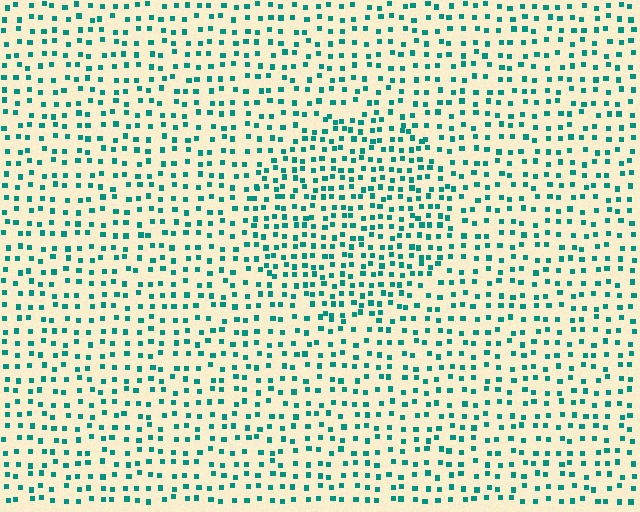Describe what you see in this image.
The image contains small teal elements arranged at two different densities. A circle-shaped region is visible where the elements are more densely packed than the surrounding area.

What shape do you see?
I see a circle.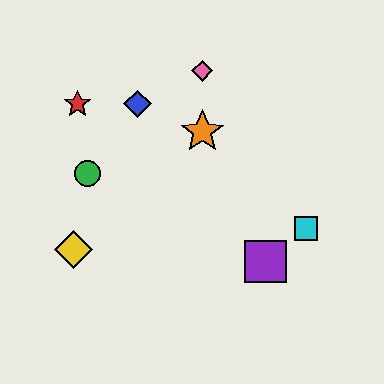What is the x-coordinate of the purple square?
The purple square is at x≈265.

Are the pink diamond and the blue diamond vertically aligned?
No, the pink diamond is at x≈202 and the blue diamond is at x≈137.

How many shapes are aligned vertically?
2 shapes (the orange star, the pink diamond) are aligned vertically.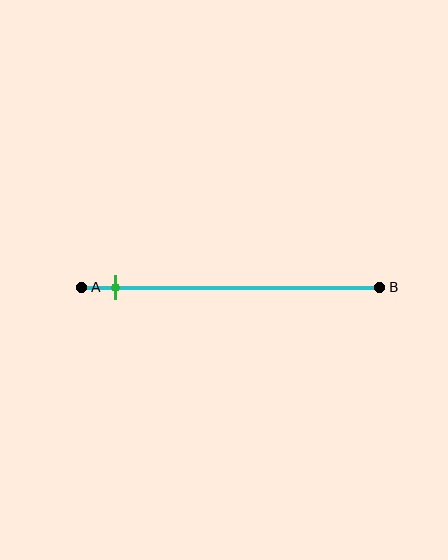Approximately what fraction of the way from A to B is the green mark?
The green mark is approximately 10% of the way from A to B.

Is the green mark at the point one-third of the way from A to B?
No, the mark is at about 10% from A, not at the 33% one-third point.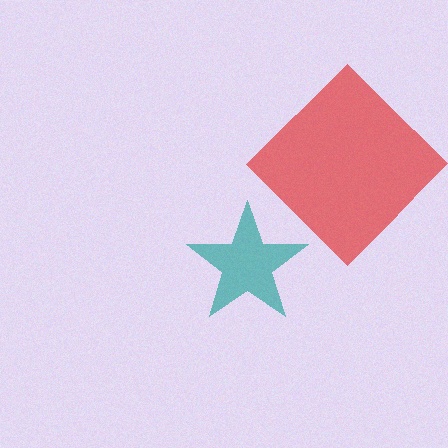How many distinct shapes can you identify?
There are 2 distinct shapes: a teal star, a red diamond.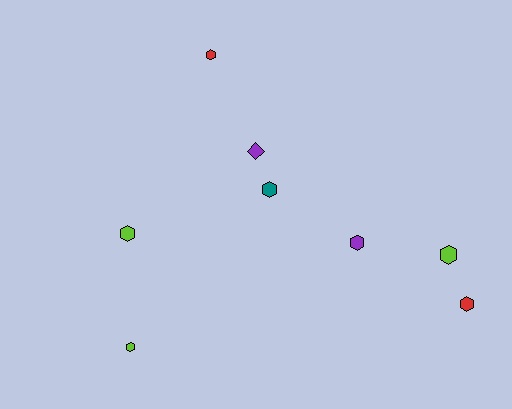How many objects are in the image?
There are 8 objects.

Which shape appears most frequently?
Hexagon, with 7 objects.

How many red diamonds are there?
There are no red diamonds.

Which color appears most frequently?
Lime, with 3 objects.